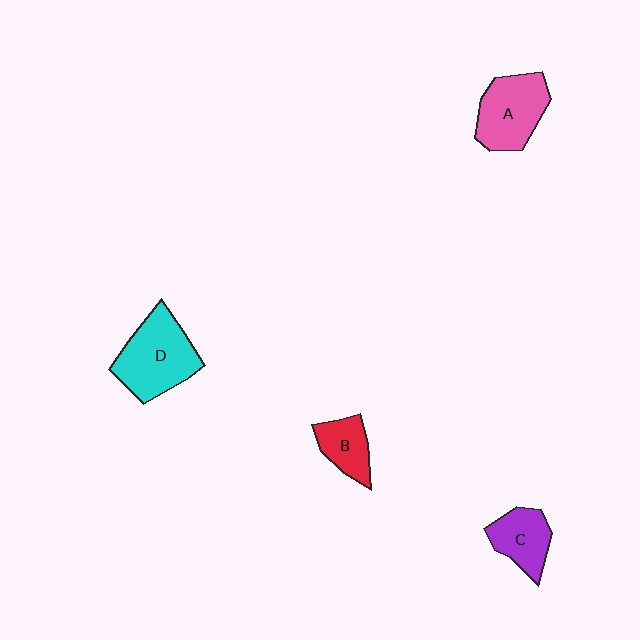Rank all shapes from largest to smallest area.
From largest to smallest: D (cyan), A (pink), C (purple), B (red).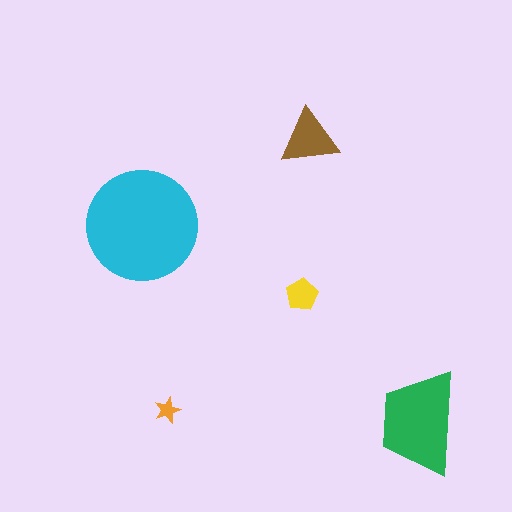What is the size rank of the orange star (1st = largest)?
5th.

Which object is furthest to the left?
The cyan circle is leftmost.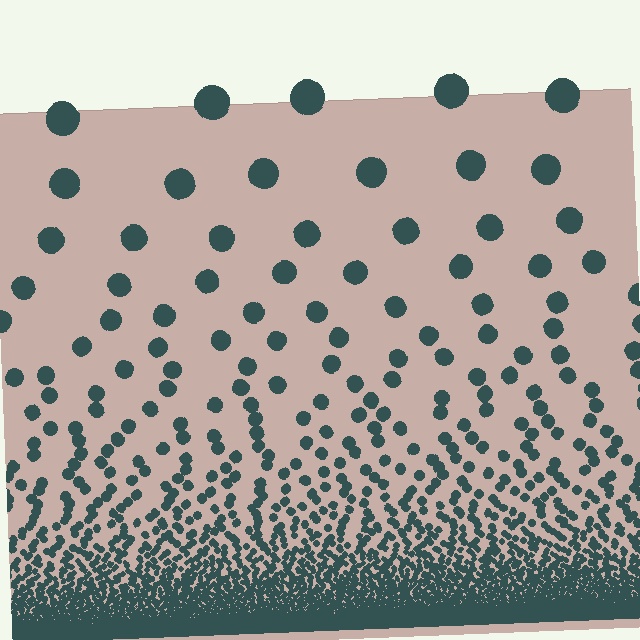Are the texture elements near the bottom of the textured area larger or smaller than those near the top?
Smaller. The gradient is inverted — elements near the bottom are smaller and denser.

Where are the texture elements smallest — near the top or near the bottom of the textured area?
Near the bottom.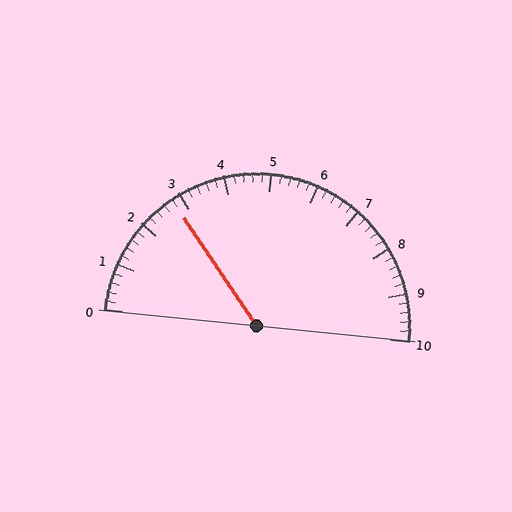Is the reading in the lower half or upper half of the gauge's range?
The reading is in the lower half of the range (0 to 10).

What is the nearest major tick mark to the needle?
The nearest major tick mark is 3.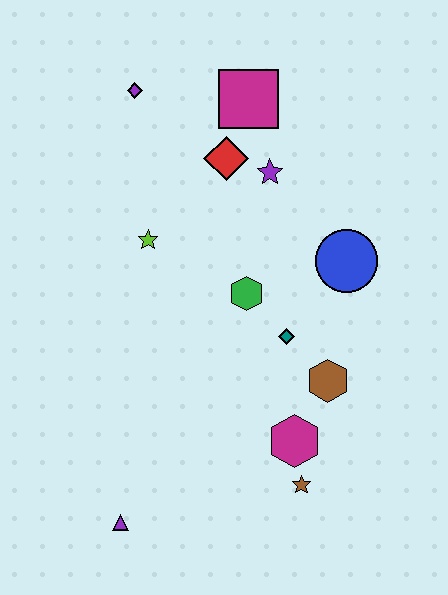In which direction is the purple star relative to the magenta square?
The purple star is below the magenta square.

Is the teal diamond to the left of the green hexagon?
No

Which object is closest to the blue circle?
The teal diamond is closest to the blue circle.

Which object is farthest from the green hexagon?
The purple triangle is farthest from the green hexagon.